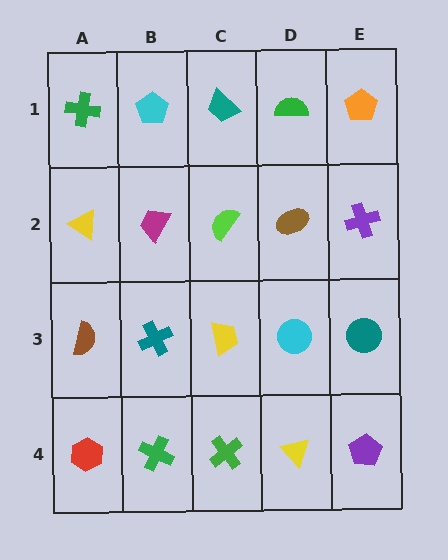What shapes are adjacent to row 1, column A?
A yellow triangle (row 2, column A), a cyan pentagon (row 1, column B).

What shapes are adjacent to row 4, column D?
A cyan circle (row 3, column D), a green cross (row 4, column C), a purple pentagon (row 4, column E).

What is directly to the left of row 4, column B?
A red hexagon.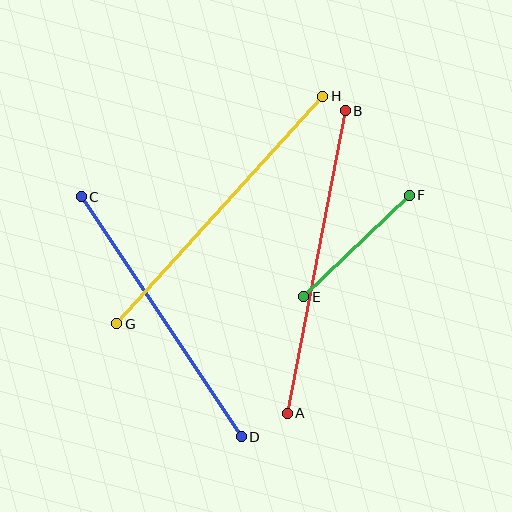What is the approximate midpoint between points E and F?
The midpoint is at approximately (357, 246) pixels.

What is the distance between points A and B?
The distance is approximately 308 pixels.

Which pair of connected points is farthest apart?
Points A and B are farthest apart.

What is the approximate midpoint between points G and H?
The midpoint is at approximately (220, 210) pixels.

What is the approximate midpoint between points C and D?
The midpoint is at approximately (161, 317) pixels.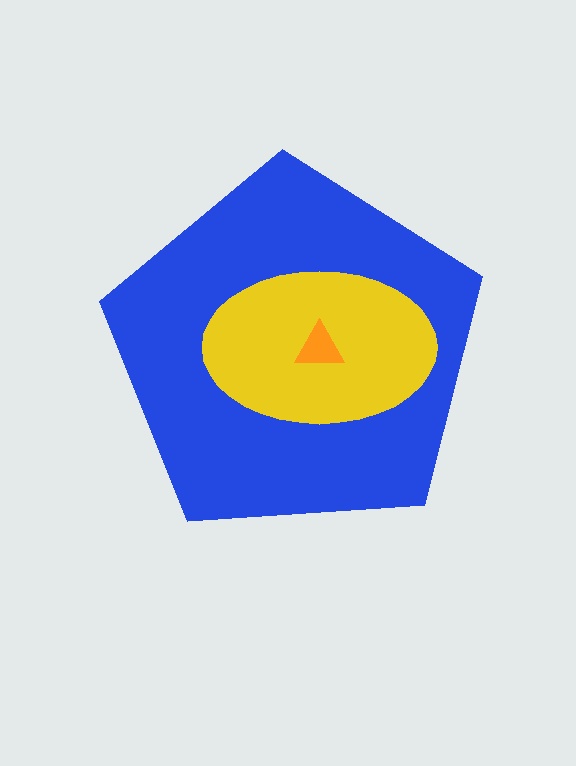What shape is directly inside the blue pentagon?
The yellow ellipse.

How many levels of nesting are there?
3.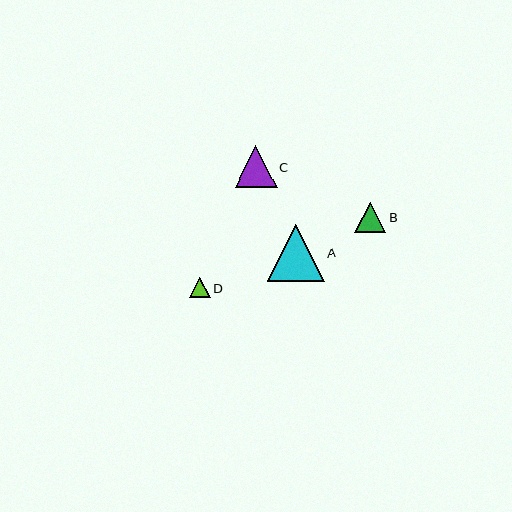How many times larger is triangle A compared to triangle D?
Triangle A is approximately 2.8 times the size of triangle D.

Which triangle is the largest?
Triangle A is the largest with a size of approximately 57 pixels.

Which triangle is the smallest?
Triangle D is the smallest with a size of approximately 20 pixels.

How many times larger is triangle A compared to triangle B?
Triangle A is approximately 1.9 times the size of triangle B.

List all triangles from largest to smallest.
From largest to smallest: A, C, B, D.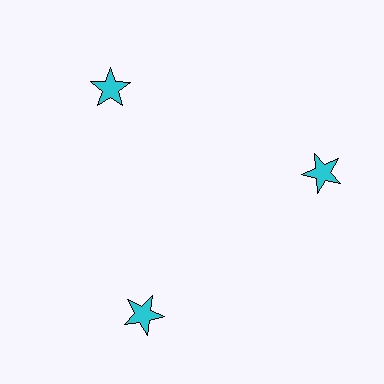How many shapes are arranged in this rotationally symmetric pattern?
There are 3 shapes, arranged in 3 groups of 1.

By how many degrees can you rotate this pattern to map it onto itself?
The pattern maps onto itself every 120 degrees of rotation.